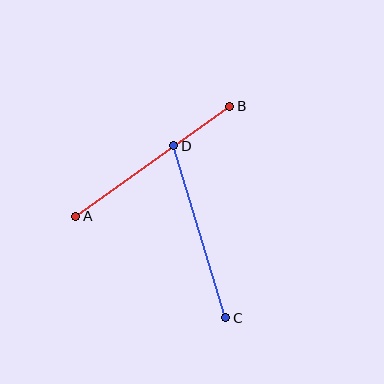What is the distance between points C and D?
The distance is approximately 180 pixels.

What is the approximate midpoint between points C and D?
The midpoint is at approximately (200, 232) pixels.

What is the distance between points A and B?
The distance is approximately 189 pixels.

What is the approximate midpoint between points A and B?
The midpoint is at approximately (153, 161) pixels.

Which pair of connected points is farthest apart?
Points A and B are farthest apart.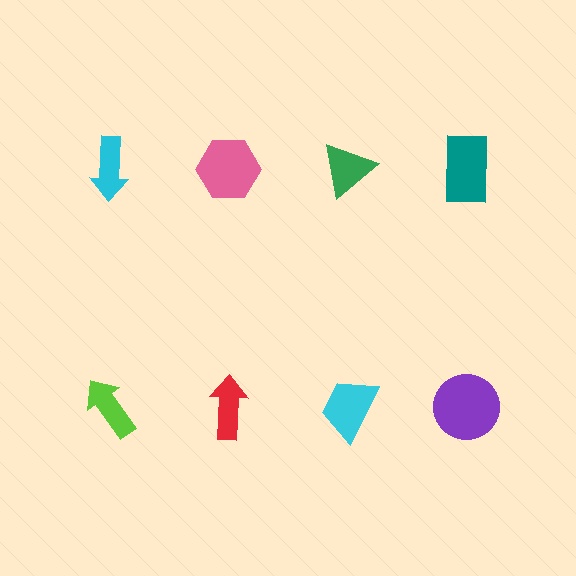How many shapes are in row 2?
4 shapes.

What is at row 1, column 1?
A cyan arrow.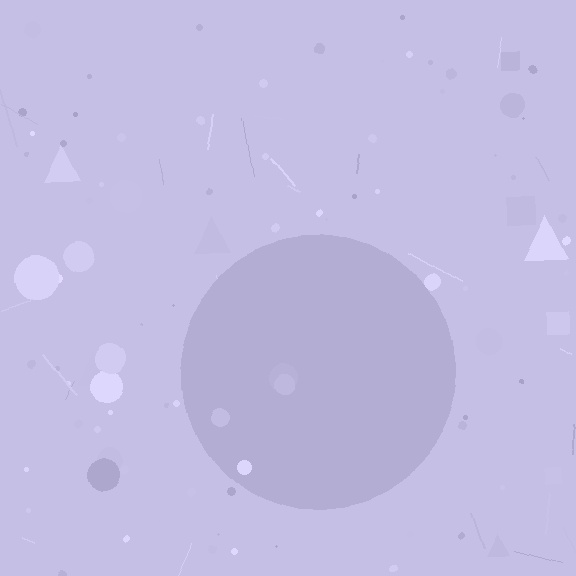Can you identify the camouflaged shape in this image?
The camouflaged shape is a circle.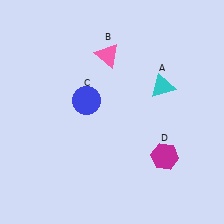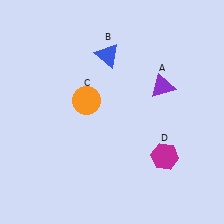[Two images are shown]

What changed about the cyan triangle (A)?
In Image 1, A is cyan. In Image 2, it changed to purple.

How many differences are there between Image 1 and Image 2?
There are 3 differences between the two images.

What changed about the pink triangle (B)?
In Image 1, B is pink. In Image 2, it changed to blue.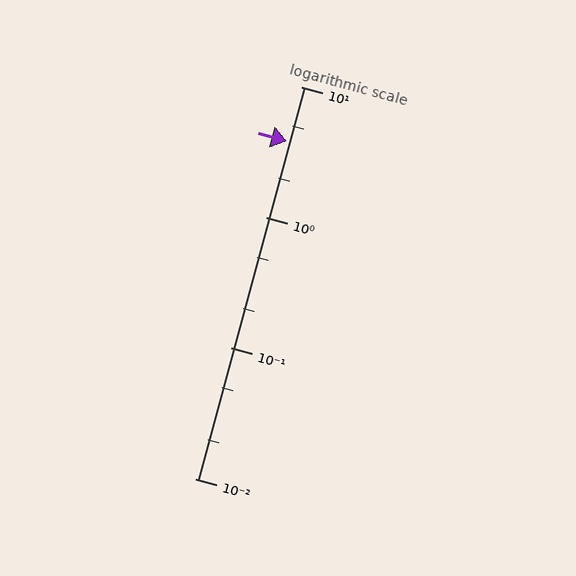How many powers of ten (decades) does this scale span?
The scale spans 3 decades, from 0.01 to 10.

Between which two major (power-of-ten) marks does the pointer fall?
The pointer is between 1 and 10.